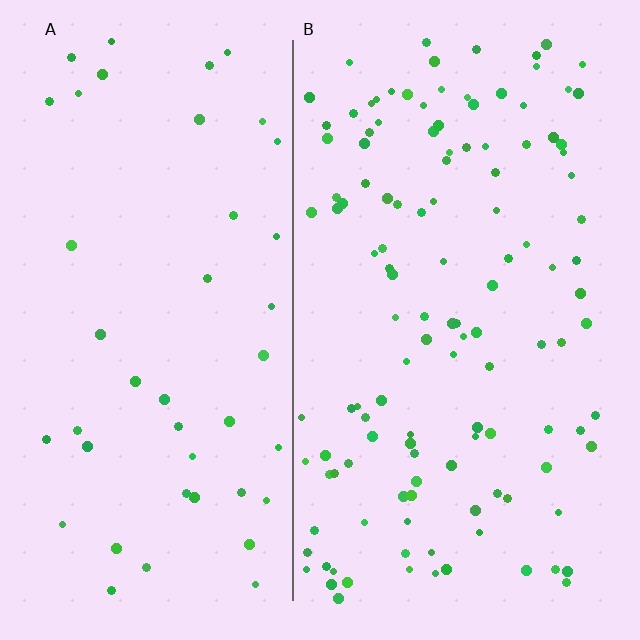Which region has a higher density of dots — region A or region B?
B (the right).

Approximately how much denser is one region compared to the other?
Approximately 2.7× — region B over region A.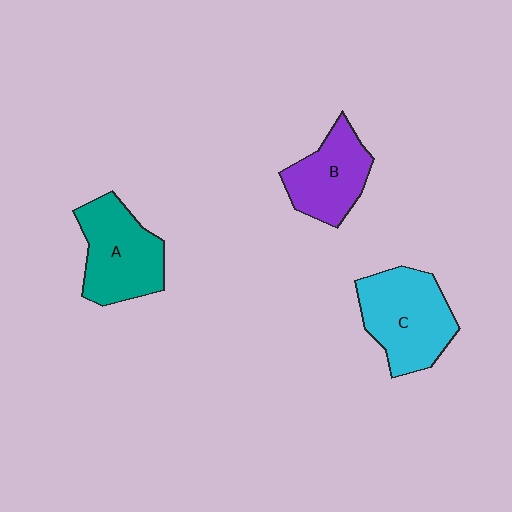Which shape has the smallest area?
Shape B (purple).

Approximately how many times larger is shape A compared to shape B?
Approximately 1.2 times.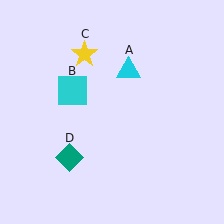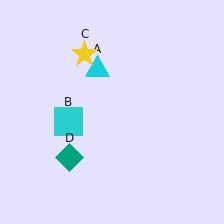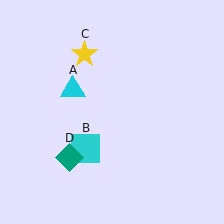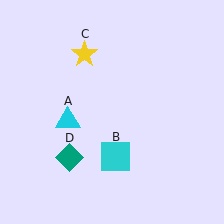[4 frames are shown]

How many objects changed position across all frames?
2 objects changed position: cyan triangle (object A), cyan square (object B).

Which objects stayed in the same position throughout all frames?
Yellow star (object C) and teal diamond (object D) remained stationary.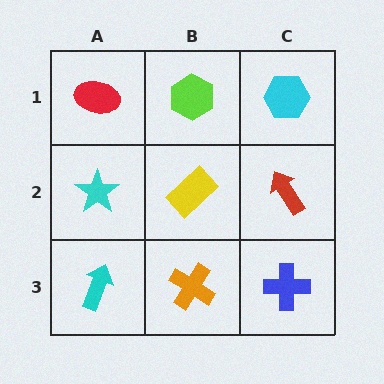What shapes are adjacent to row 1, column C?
A red arrow (row 2, column C), a lime hexagon (row 1, column B).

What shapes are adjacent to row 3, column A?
A cyan star (row 2, column A), an orange cross (row 3, column B).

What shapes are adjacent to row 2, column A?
A red ellipse (row 1, column A), a cyan arrow (row 3, column A), a yellow rectangle (row 2, column B).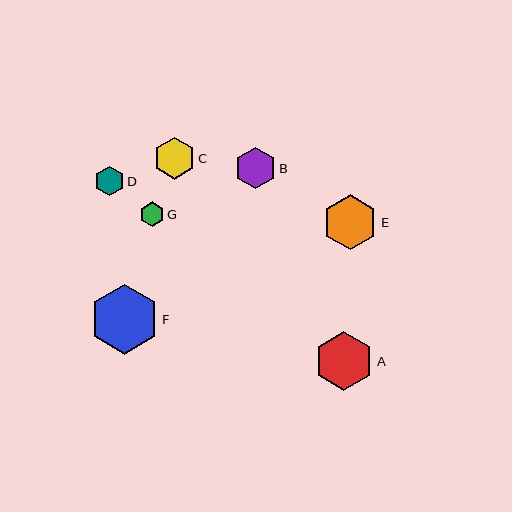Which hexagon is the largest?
Hexagon F is the largest with a size of approximately 70 pixels.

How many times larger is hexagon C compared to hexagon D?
Hexagon C is approximately 1.4 times the size of hexagon D.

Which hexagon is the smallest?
Hexagon G is the smallest with a size of approximately 25 pixels.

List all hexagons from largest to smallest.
From largest to smallest: F, A, E, C, B, D, G.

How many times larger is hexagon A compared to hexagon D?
Hexagon A is approximately 2.0 times the size of hexagon D.